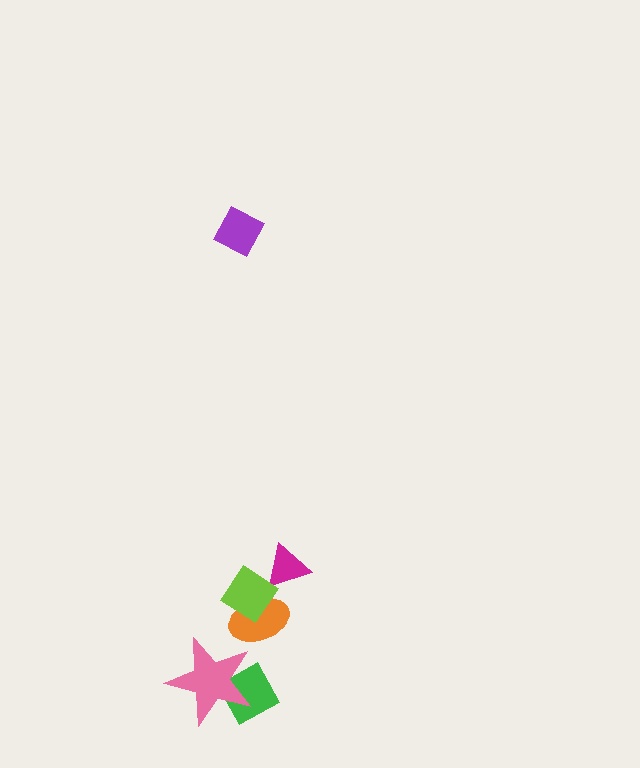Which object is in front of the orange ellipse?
The lime diamond is in front of the orange ellipse.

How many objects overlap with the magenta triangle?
1 object overlaps with the magenta triangle.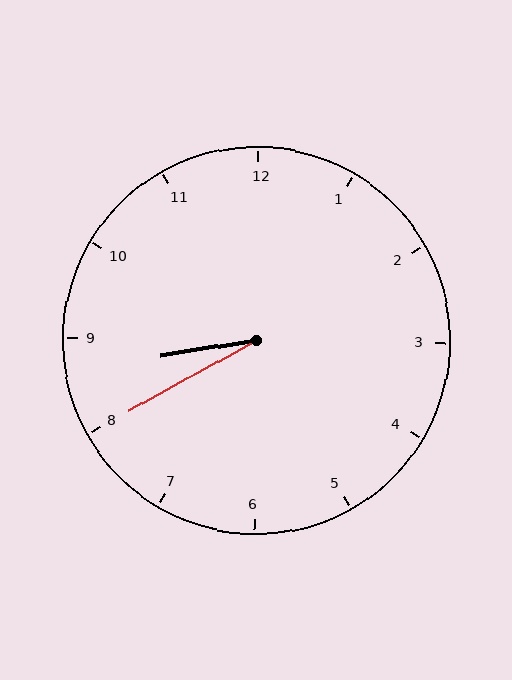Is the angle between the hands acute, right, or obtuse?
It is acute.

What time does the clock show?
8:40.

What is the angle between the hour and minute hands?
Approximately 20 degrees.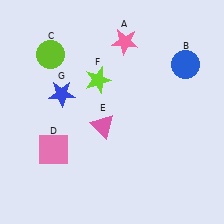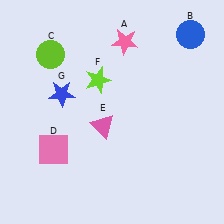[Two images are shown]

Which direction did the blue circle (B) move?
The blue circle (B) moved up.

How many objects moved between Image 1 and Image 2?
1 object moved between the two images.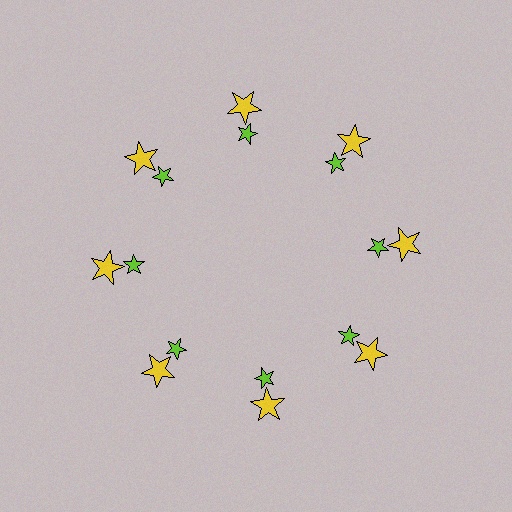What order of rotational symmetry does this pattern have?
This pattern has 8-fold rotational symmetry.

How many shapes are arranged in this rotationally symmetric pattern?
There are 16 shapes, arranged in 8 groups of 2.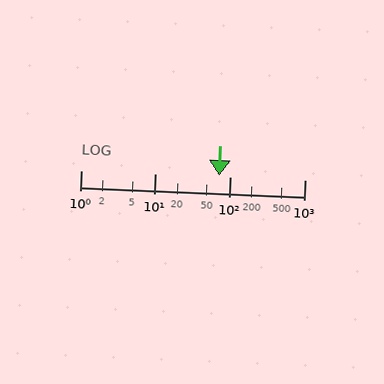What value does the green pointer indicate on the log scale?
The pointer indicates approximately 71.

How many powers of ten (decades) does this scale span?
The scale spans 3 decades, from 1 to 1000.